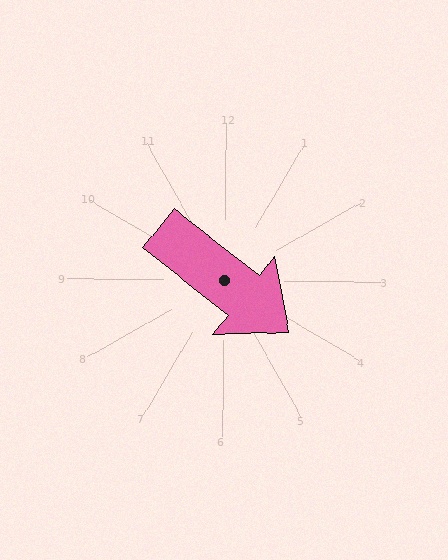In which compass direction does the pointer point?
Southeast.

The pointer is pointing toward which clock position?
Roughly 4 o'clock.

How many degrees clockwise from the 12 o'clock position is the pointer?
Approximately 128 degrees.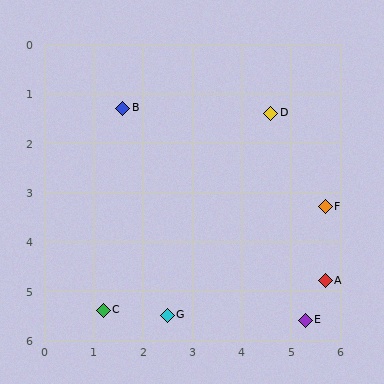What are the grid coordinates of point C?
Point C is at approximately (1.2, 5.4).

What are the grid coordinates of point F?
Point F is at approximately (5.7, 3.3).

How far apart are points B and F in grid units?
Points B and F are about 4.6 grid units apart.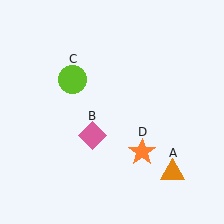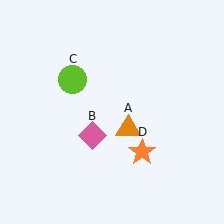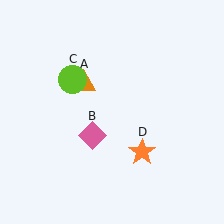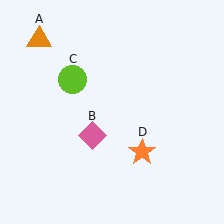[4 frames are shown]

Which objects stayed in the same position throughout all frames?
Pink diamond (object B) and lime circle (object C) and orange star (object D) remained stationary.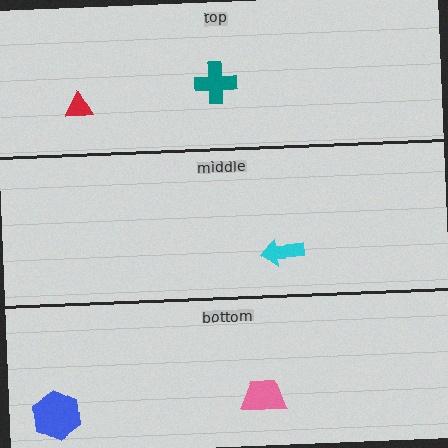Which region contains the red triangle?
The top region.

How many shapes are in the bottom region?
2.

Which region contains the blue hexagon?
The bottom region.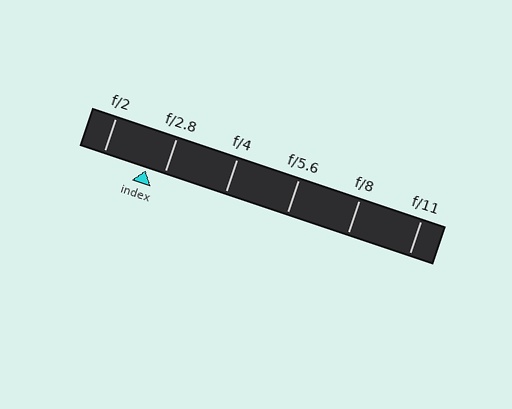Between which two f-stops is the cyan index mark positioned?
The index mark is between f/2 and f/2.8.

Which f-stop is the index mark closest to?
The index mark is closest to f/2.8.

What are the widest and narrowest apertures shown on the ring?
The widest aperture shown is f/2 and the narrowest is f/11.